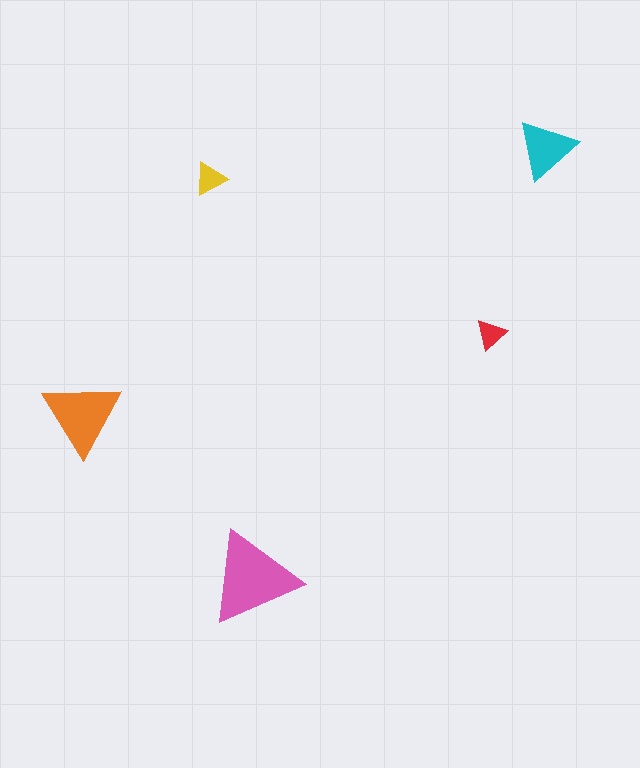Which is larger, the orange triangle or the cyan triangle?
The orange one.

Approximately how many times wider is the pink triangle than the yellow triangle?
About 2.5 times wider.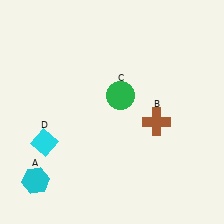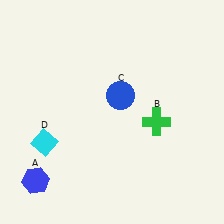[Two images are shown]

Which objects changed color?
A changed from cyan to blue. B changed from brown to green. C changed from green to blue.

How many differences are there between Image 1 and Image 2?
There are 3 differences between the two images.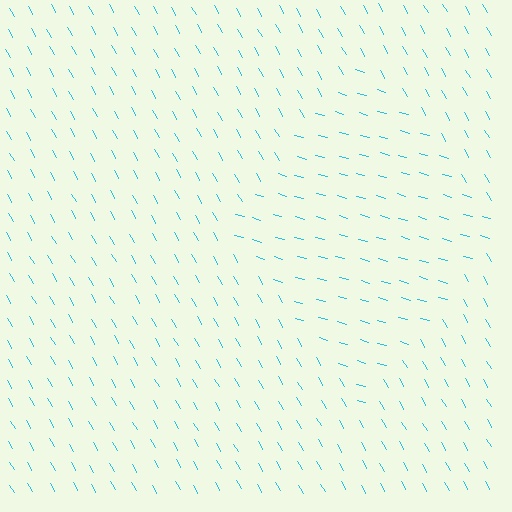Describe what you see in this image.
The image is filled with small cyan line segments. A diamond region in the image has lines oriented differently from the surrounding lines, creating a visible texture boundary.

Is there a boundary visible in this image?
Yes, there is a texture boundary formed by a change in line orientation.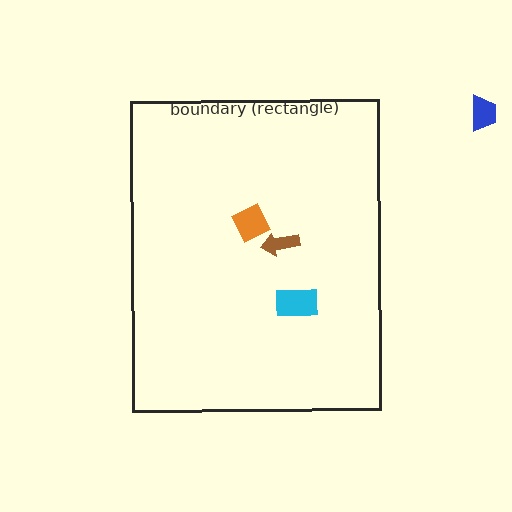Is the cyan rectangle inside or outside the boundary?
Inside.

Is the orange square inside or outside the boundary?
Inside.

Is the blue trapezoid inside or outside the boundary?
Outside.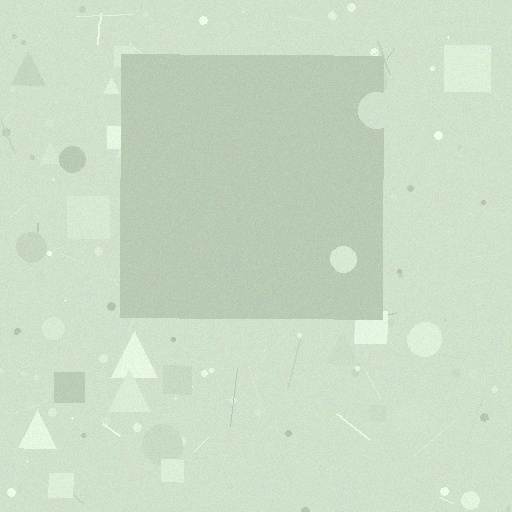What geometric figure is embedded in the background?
A square is embedded in the background.